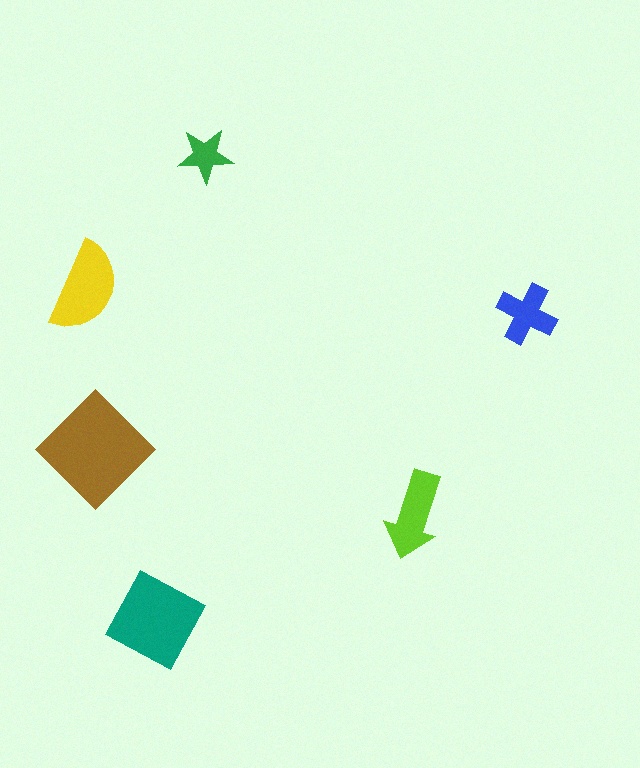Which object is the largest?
The brown diamond.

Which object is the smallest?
The green star.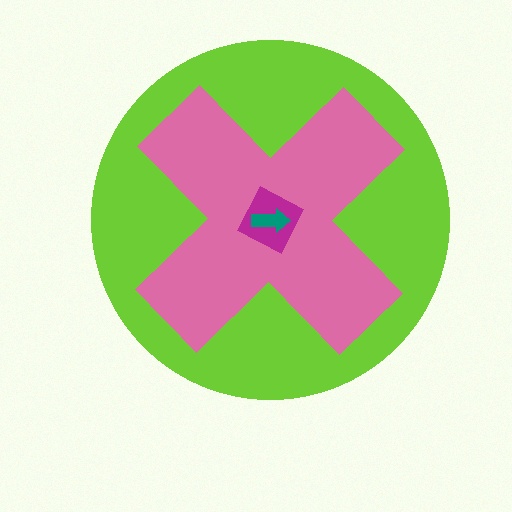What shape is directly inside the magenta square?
The teal arrow.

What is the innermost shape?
The teal arrow.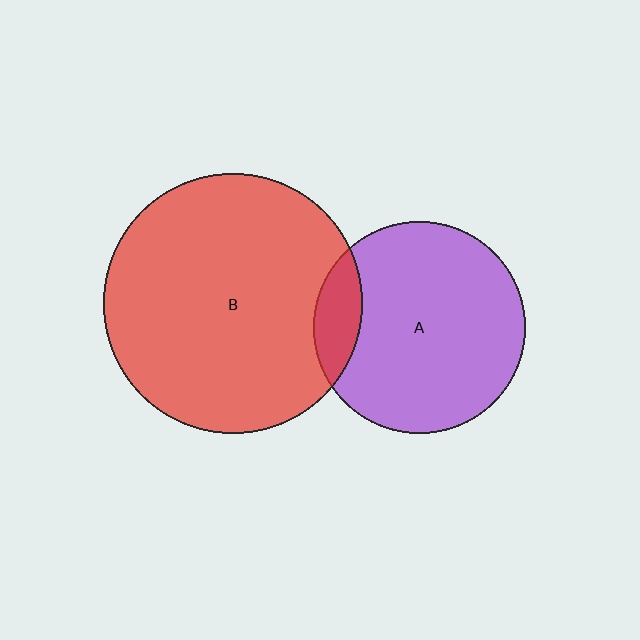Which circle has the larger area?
Circle B (red).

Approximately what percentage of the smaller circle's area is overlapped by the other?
Approximately 15%.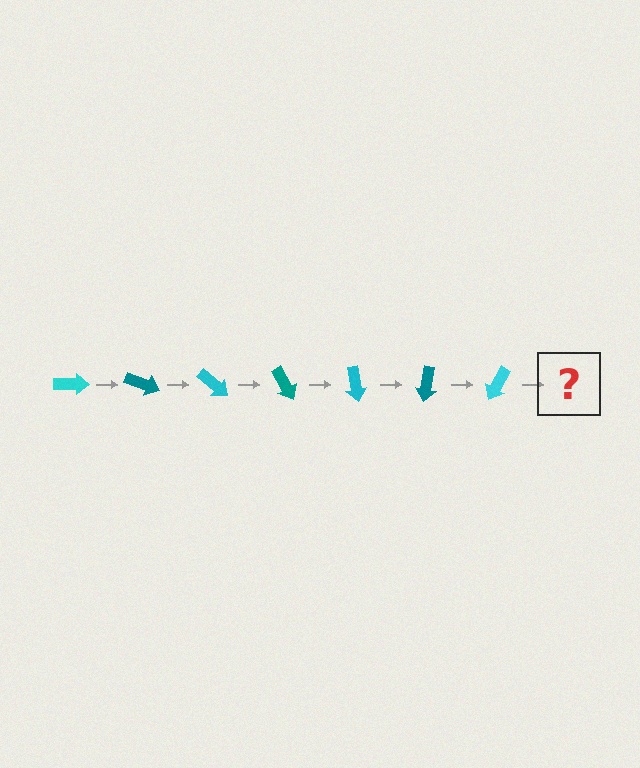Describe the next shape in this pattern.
It should be a teal arrow, rotated 140 degrees from the start.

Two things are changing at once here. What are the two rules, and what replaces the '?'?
The two rules are that it rotates 20 degrees each step and the color cycles through cyan and teal. The '?' should be a teal arrow, rotated 140 degrees from the start.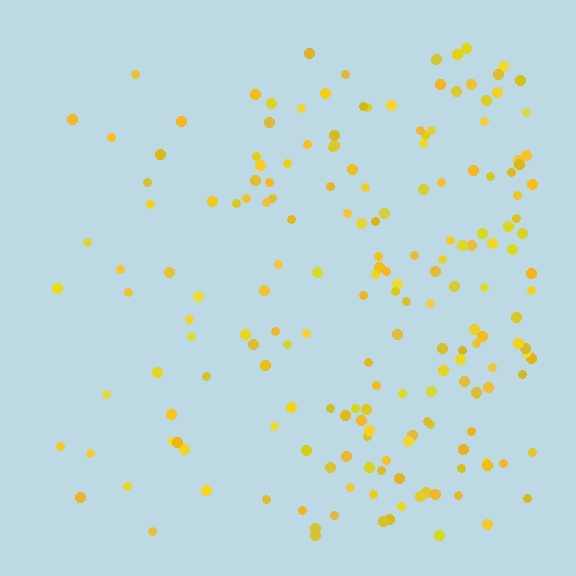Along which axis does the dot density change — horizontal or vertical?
Horizontal.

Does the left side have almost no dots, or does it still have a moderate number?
Still a moderate number, just noticeably fewer than the right.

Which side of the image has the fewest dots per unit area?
The left.